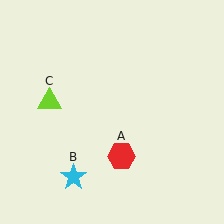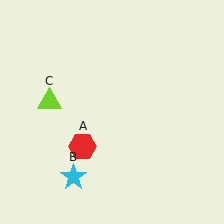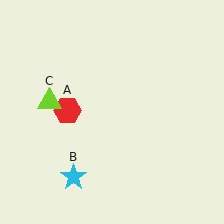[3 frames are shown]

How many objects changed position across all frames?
1 object changed position: red hexagon (object A).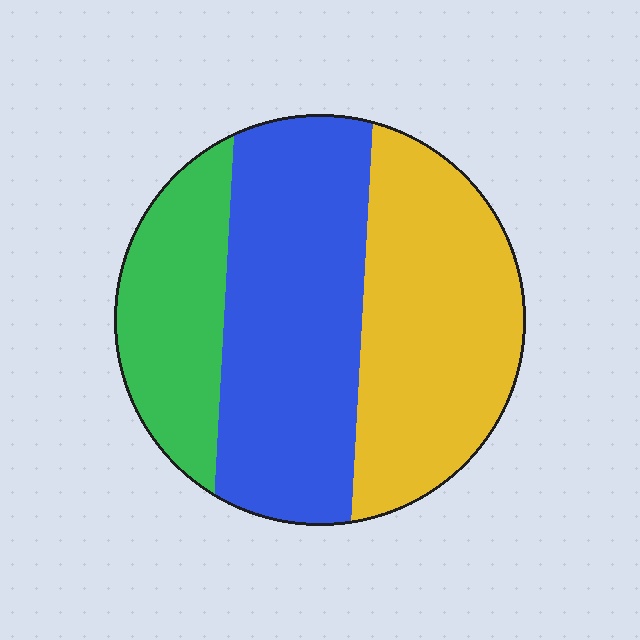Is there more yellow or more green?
Yellow.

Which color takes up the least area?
Green, at roughly 20%.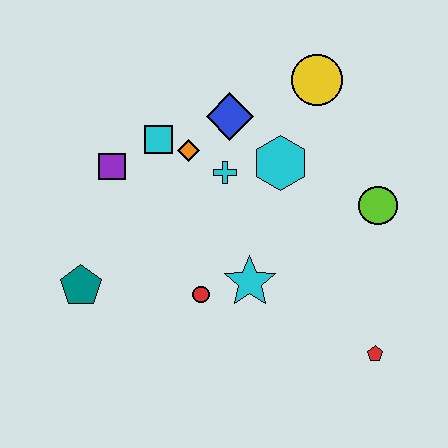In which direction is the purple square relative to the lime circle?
The purple square is to the left of the lime circle.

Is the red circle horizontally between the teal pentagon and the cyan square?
No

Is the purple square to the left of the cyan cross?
Yes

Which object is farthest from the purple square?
The red pentagon is farthest from the purple square.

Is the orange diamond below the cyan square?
Yes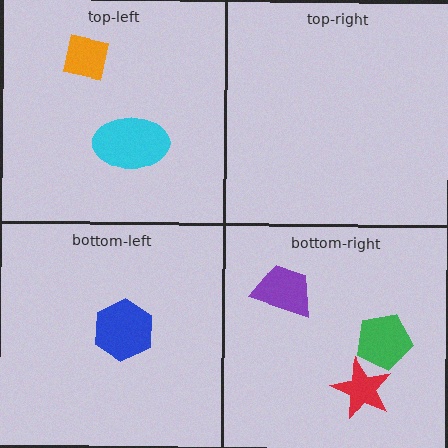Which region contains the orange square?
The top-left region.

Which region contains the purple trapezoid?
The bottom-right region.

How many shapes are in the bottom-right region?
3.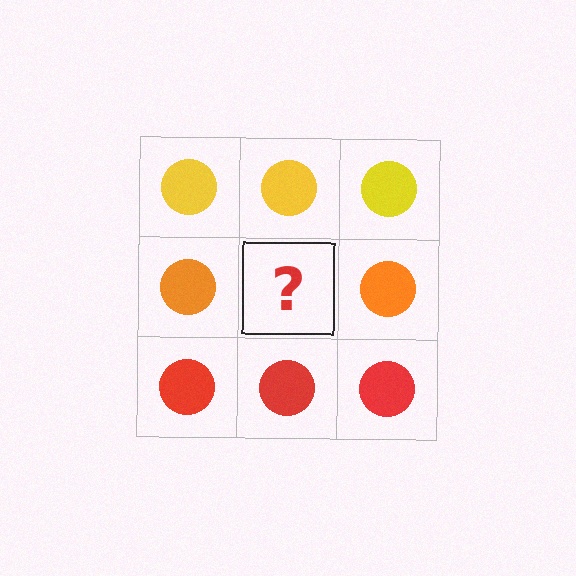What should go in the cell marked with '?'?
The missing cell should contain an orange circle.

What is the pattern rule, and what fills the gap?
The rule is that each row has a consistent color. The gap should be filled with an orange circle.